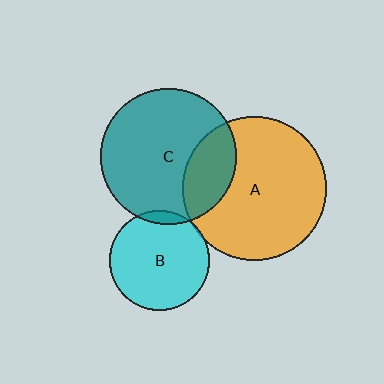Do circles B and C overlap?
Yes.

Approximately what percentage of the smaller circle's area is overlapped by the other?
Approximately 5%.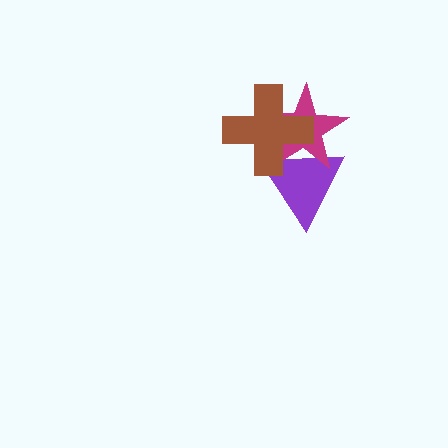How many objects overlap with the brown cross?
2 objects overlap with the brown cross.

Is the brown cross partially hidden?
No, no other shape covers it.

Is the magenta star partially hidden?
Yes, it is partially covered by another shape.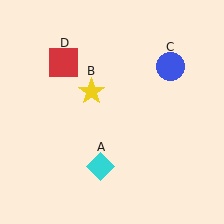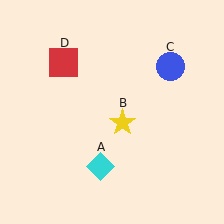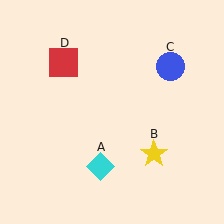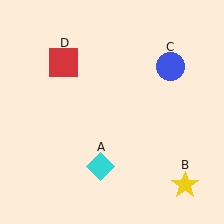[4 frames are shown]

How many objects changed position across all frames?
1 object changed position: yellow star (object B).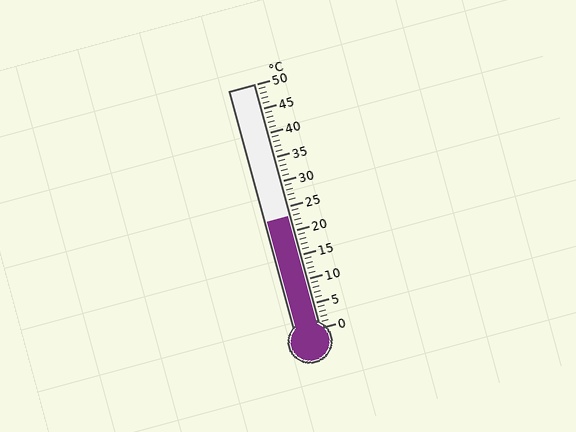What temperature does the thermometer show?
The thermometer shows approximately 23°C.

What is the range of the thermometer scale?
The thermometer scale ranges from 0°C to 50°C.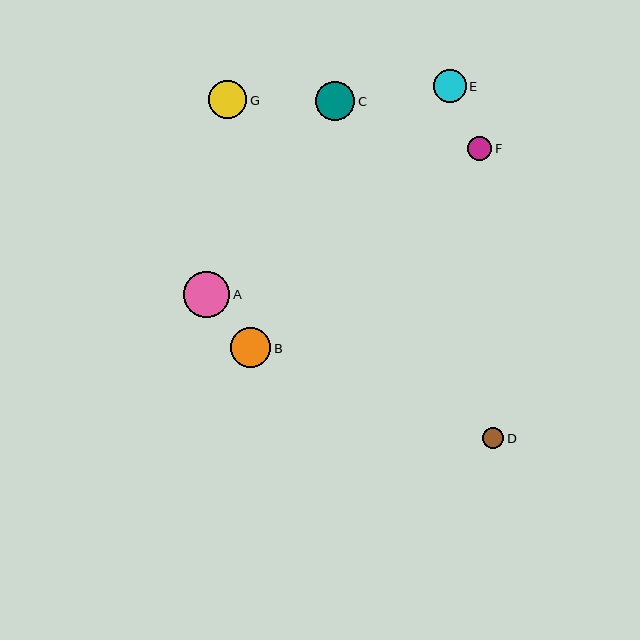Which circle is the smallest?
Circle D is the smallest with a size of approximately 21 pixels.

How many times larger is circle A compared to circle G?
Circle A is approximately 1.2 times the size of circle G.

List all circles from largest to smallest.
From largest to smallest: A, B, C, G, E, F, D.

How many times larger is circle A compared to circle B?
Circle A is approximately 1.2 times the size of circle B.